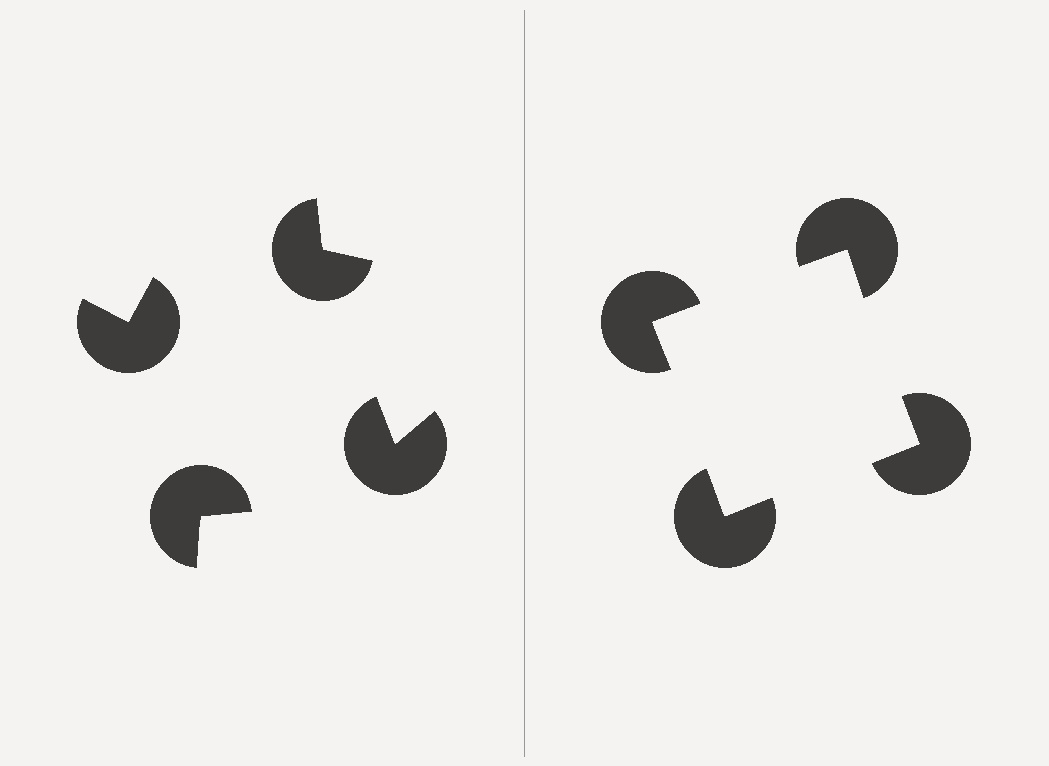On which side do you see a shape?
An illusory square appears on the right side. On the left side the wedge cuts are rotated, so no coherent shape forms.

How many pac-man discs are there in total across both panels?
8 — 4 on each side.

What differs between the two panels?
The pac-man discs are positioned identically on both sides; only the wedge orientations differ. On the right they align to a square; on the left they are misaligned.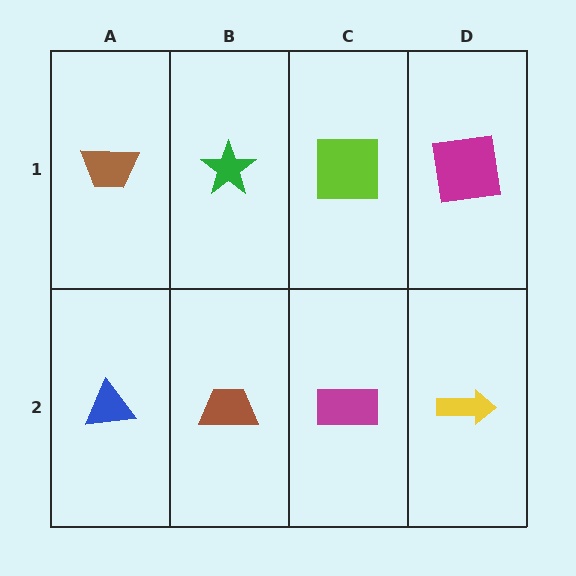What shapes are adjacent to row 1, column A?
A blue triangle (row 2, column A), a green star (row 1, column B).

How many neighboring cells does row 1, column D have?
2.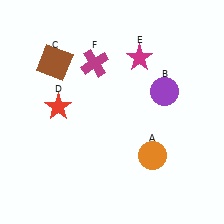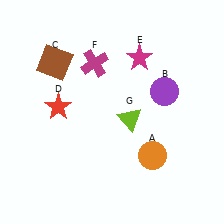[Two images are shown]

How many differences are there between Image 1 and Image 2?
There is 1 difference between the two images.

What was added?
A lime triangle (G) was added in Image 2.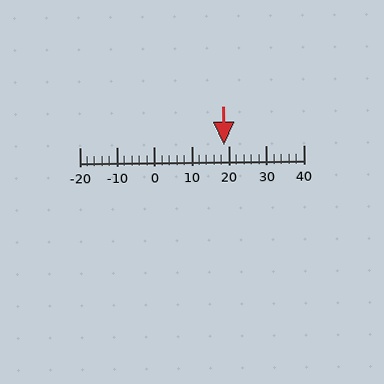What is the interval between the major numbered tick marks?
The major tick marks are spaced 10 units apart.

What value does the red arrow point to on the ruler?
The red arrow points to approximately 19.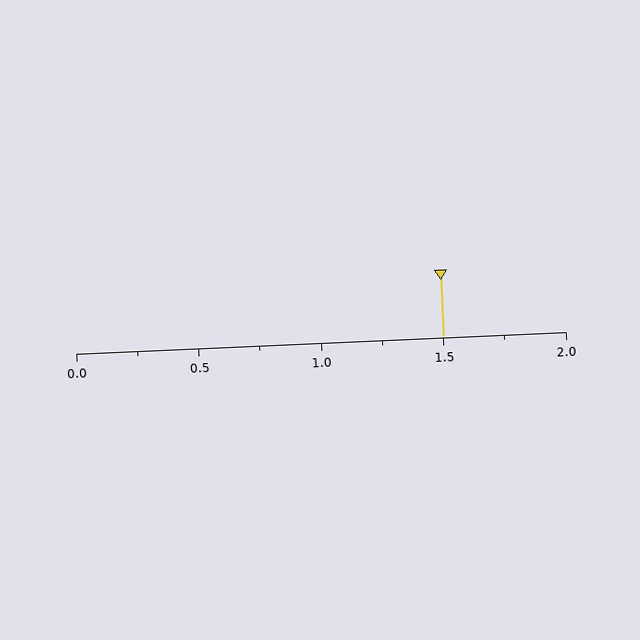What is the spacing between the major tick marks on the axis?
The major ticks are spaced 0.5 apart.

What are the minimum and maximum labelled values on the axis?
The axis runs from 0.0 to 2.0.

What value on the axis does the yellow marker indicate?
The marker indicates approximately 1.5.